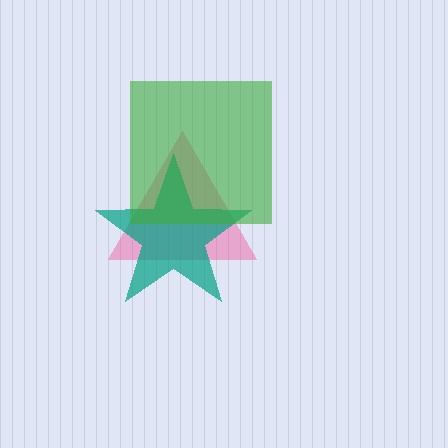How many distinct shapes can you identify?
There are 3 distinct shapes: a pink triangle, a teal star, a green square.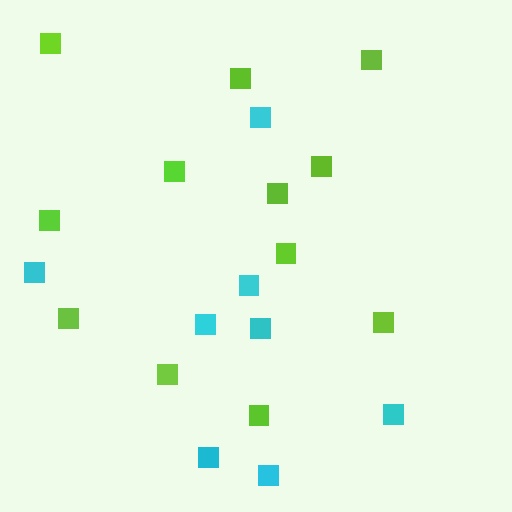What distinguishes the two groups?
There are 2 groups: one group of cyan squares (8) and one group of lime squares (12).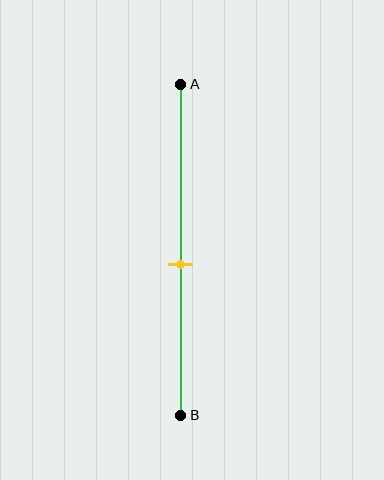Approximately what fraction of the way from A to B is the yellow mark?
The yellow mark is approximately 55% of the way from A to B.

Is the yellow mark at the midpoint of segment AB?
No, the mark is at about 55% from A, not at the 50% midpoint.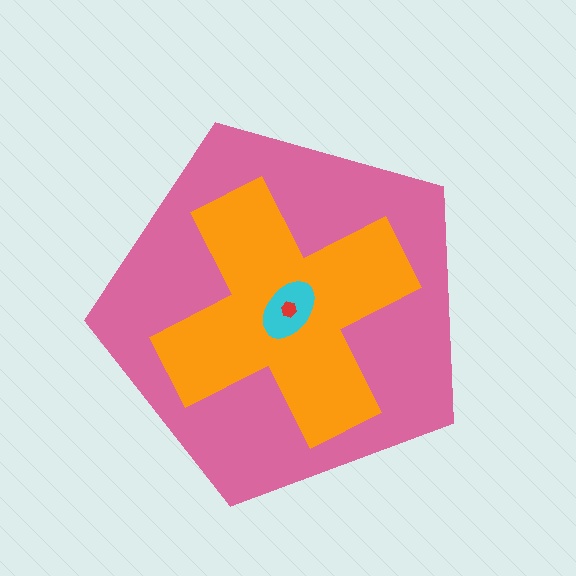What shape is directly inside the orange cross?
The cyan ellipse.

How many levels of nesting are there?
4.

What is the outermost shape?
The pink pentagon.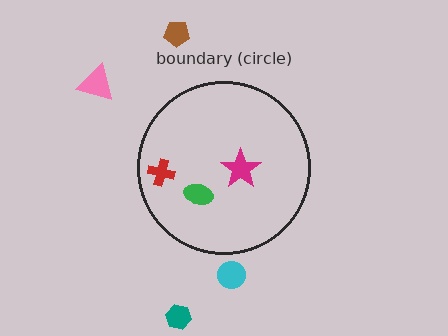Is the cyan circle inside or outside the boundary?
Outside.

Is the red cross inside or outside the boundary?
Inside.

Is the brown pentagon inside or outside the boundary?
Outside.